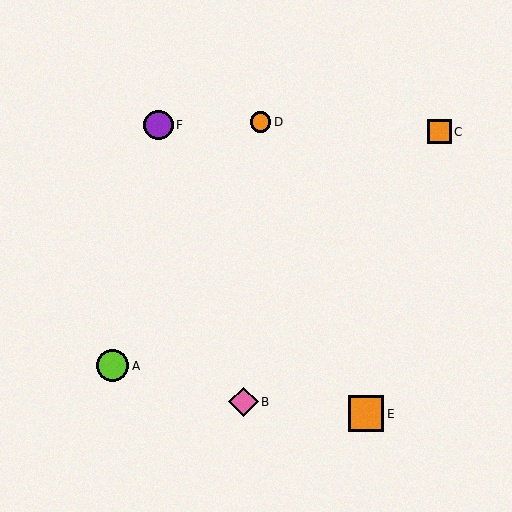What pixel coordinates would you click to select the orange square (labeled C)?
Click at (439, 132) to select the orange square C.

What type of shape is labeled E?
Shape E is an orange square.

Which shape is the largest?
The orange square (labeled E) is the largest.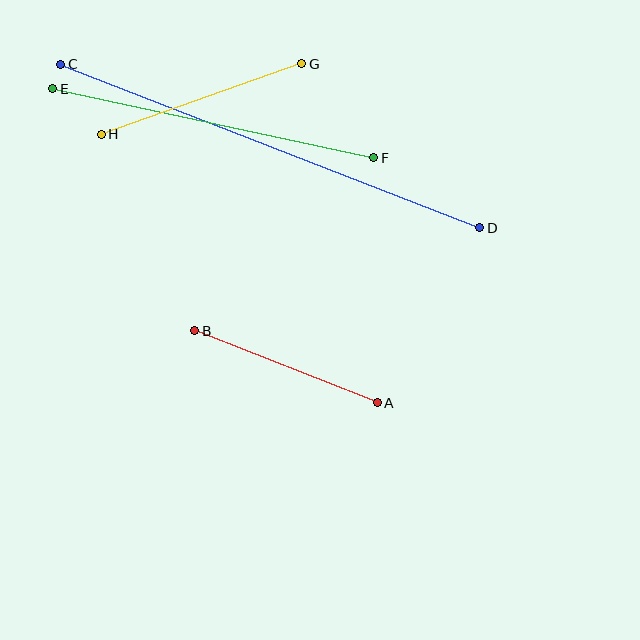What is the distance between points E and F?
The distance is approximately 329 pixels.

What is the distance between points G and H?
The distance is approximately 213 pixels.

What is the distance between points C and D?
The distance is approximately 450 pixels.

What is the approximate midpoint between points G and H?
The midpoint is at approximately (201, 99) pixels.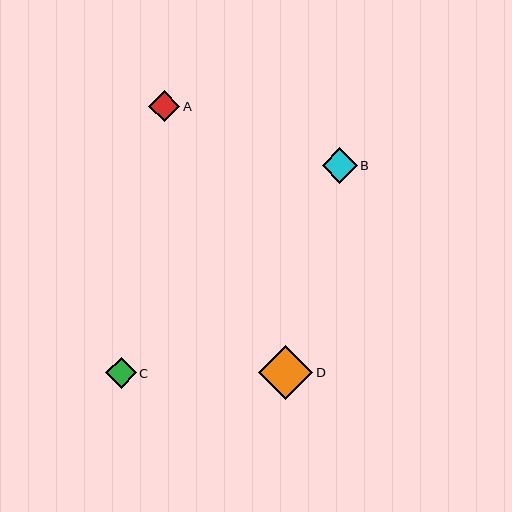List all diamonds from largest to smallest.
From largest to smallest: D, B, A, C.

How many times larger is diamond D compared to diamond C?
Diamond D is approximately 1.8 times the size of diamond C.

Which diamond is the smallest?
Diamond C is the smallest with a size of approximately 31 pixels.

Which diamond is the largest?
Diamond D is the largest with a size of approximately 55 pixels.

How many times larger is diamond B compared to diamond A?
Diamond B is approximately 1.1 times the size of diamond A.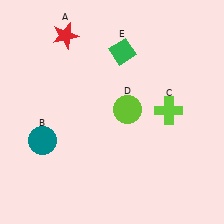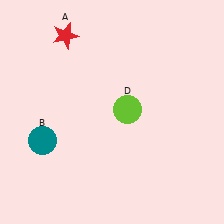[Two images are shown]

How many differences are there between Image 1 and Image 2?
There are 2 differences between the two images.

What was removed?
The green diamond (E), the lime cross (C) were removed in Image 2.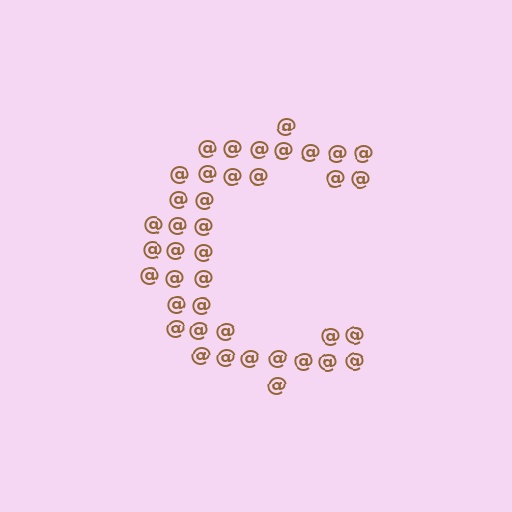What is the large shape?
The large shape is the letter C.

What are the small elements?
The small elements are at signs.